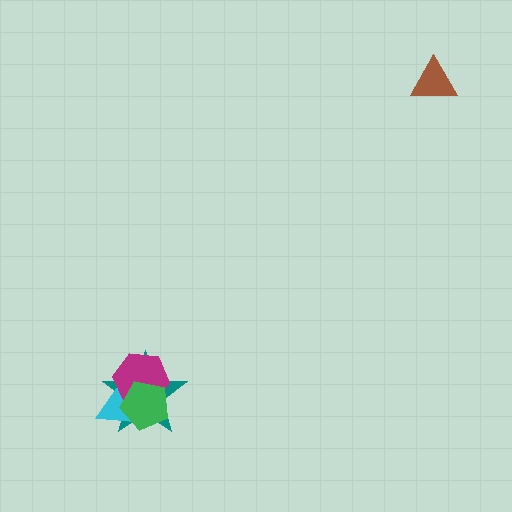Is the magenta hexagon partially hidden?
Yes, it is partially covered by another shape.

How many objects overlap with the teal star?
3 objects overlap with the teal star.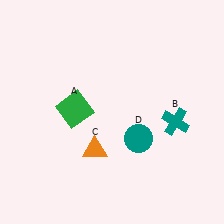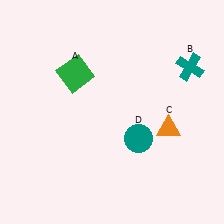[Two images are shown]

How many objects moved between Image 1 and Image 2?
3 objects moved between the two images.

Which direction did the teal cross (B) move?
The teal cross (B) moved up.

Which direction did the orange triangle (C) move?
The orange triangle (C) moved right.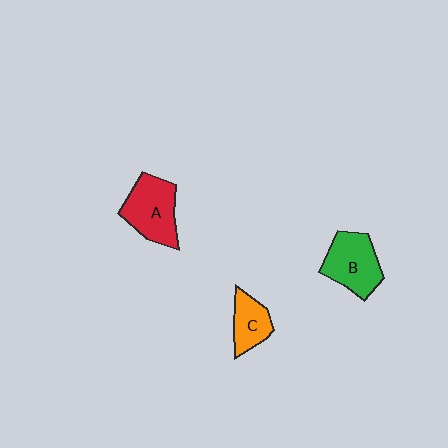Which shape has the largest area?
Shape A (red).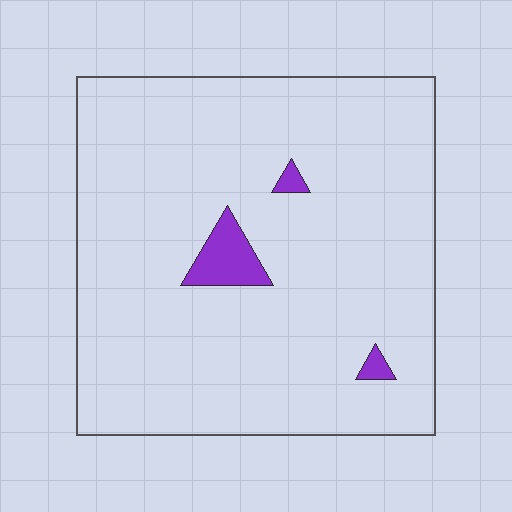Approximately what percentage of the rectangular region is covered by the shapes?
Approximately 5%.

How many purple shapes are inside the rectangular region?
3.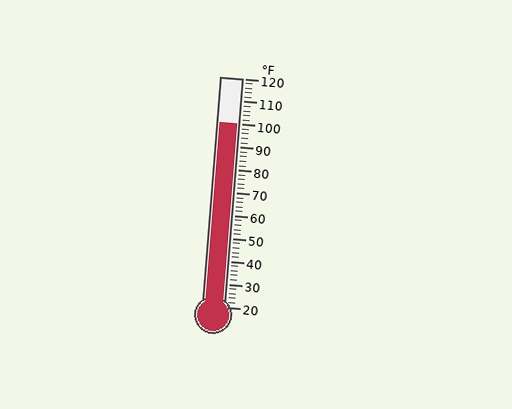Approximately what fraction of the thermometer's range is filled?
The thermometer is filled to approximately 80% of its range.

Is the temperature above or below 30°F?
The temperature is above 30°F.